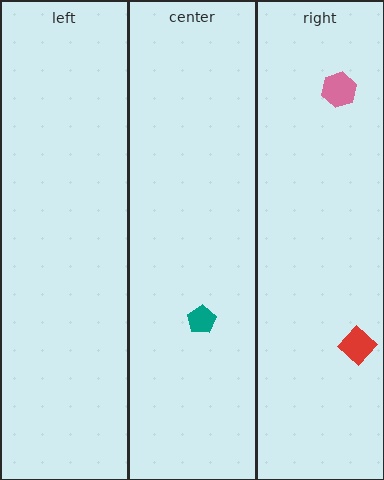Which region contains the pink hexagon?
The right region.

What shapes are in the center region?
The teal pentagon.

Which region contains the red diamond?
The right region.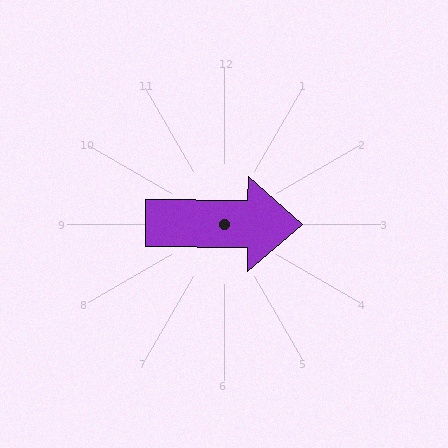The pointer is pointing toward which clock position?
Roughly 3 o'clock.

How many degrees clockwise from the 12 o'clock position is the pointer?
Approximately 91 degrees.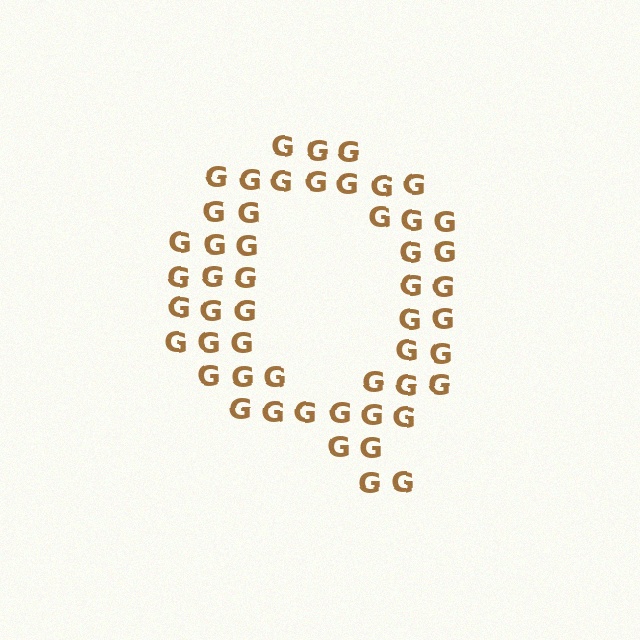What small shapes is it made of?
It is made of small letter G's.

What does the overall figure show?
The overall figure shows the letter Q.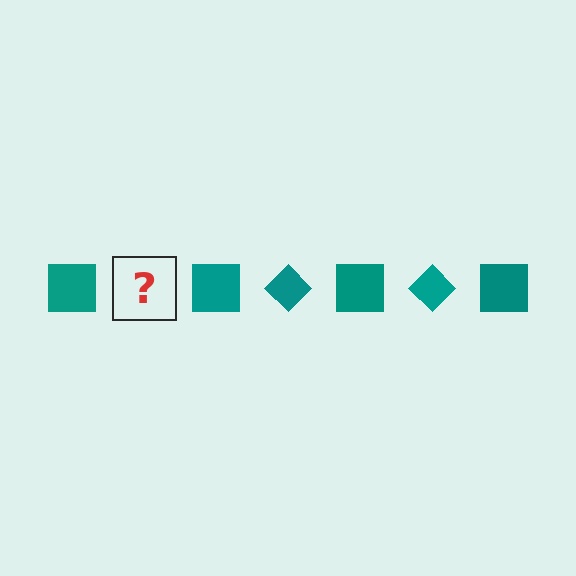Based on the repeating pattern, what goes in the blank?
The blank should be a teal diamond.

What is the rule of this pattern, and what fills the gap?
The rule is that the pattern cycles through square, diamond shapes in teal. The gap should be filled with a teal diamond.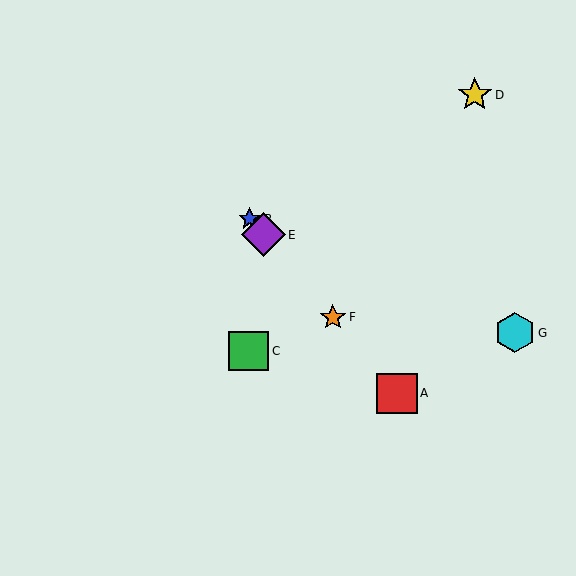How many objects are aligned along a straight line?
4 objects (A, B, E, F) are aligned along a straight line.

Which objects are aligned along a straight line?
Objects A, B, E, F are aligned along a straight line.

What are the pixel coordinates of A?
Object A is at (397, 393).